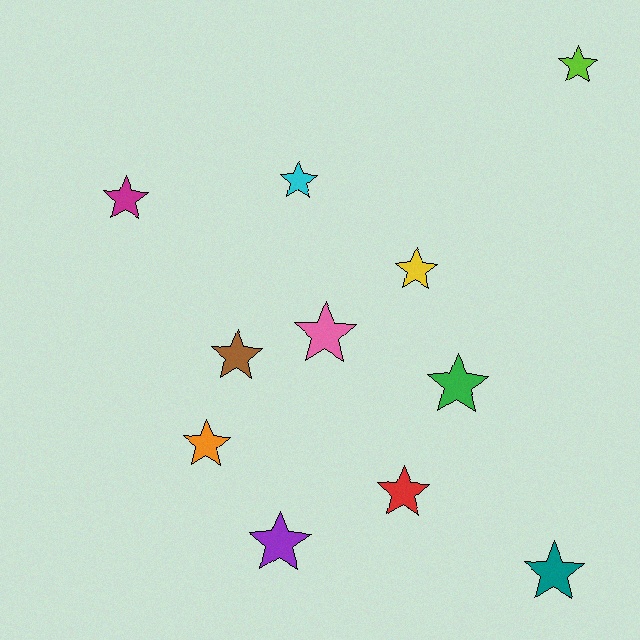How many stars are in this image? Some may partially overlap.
There are 11 stars.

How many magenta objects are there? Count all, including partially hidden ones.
There is 1 magenta object.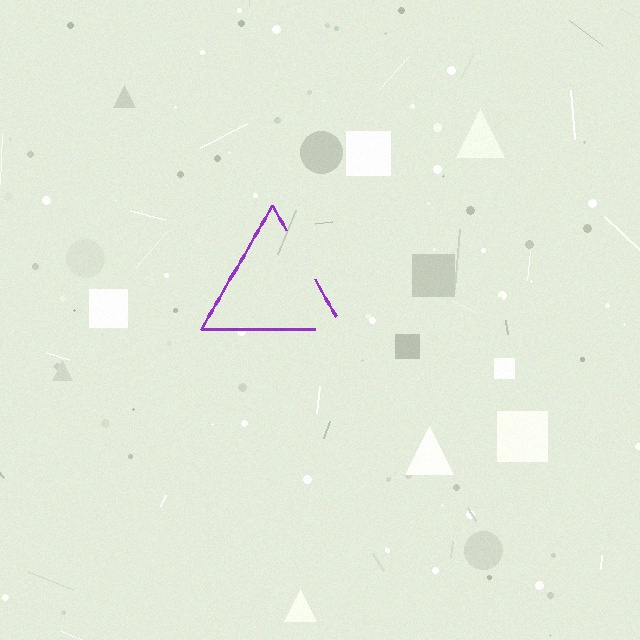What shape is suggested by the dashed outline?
The dashed outline suggests a triangle.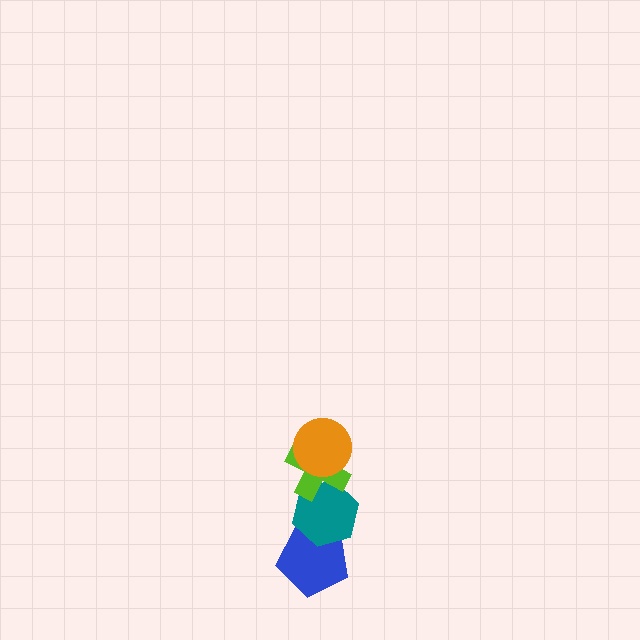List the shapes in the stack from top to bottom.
From top to bottom: the orange circle, the lime cross, the teal hexagon, the blue pentagon.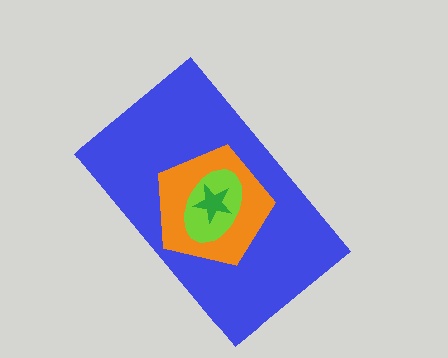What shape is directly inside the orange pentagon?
The lime ellipse.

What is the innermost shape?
The green star.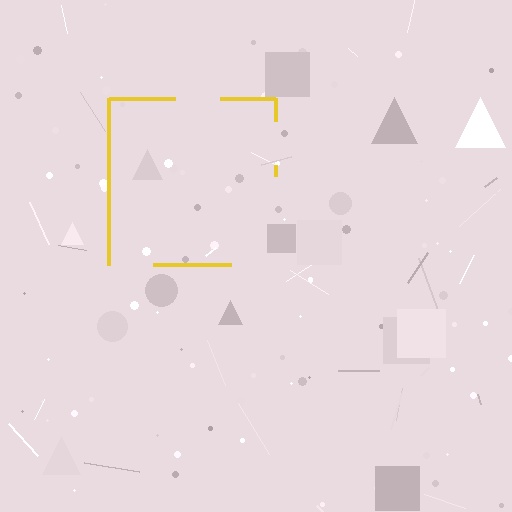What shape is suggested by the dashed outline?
The dashed outline suggests a square.